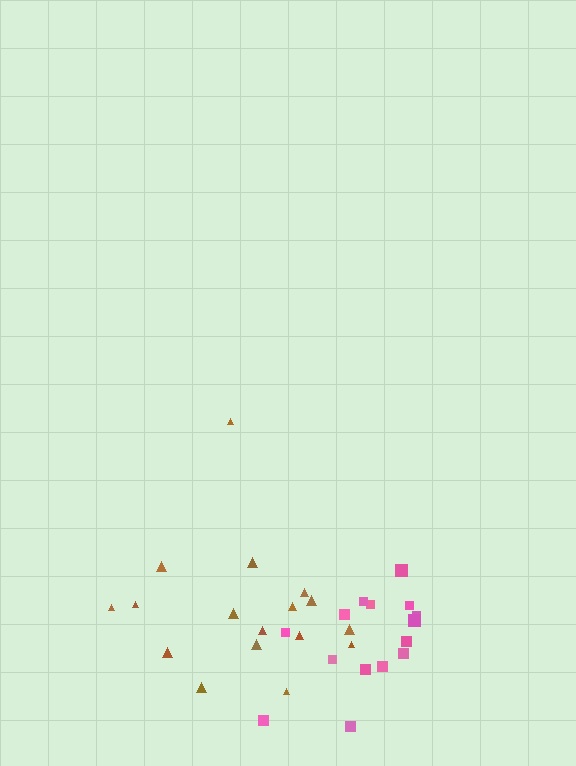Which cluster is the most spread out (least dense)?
Brown.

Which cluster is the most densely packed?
Pink.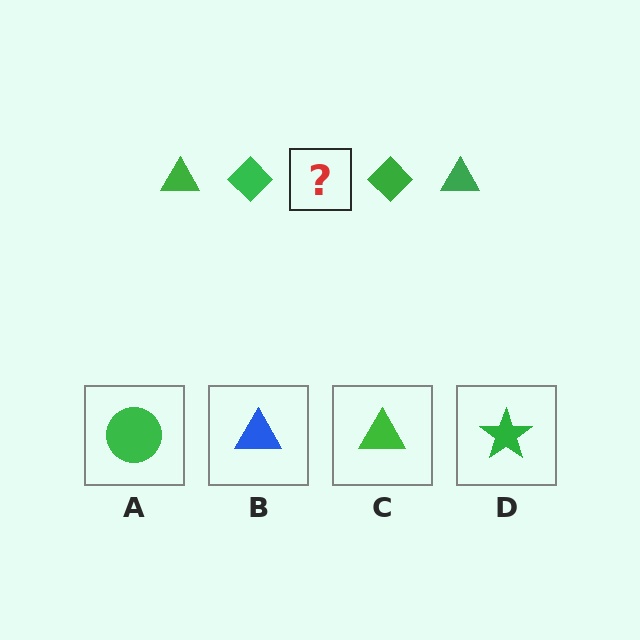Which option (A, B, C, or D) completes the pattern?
C.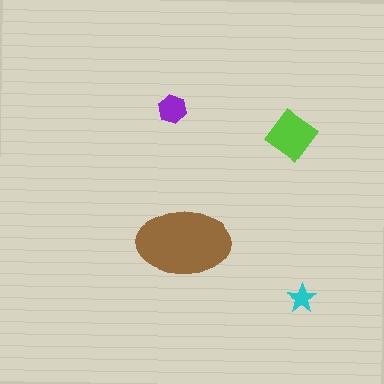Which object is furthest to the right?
The cyan star is rightmost.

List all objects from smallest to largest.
The cyan star, the purple hexagon, the lime diamond, the brown ellipse.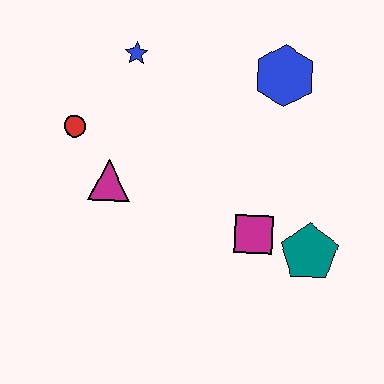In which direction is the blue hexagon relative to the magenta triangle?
The blue hexagon is to the right of the magenta triangle.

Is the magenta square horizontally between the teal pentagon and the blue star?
Yes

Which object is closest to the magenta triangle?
The red circle is closest to the magenta triangle.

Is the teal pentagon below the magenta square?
Yes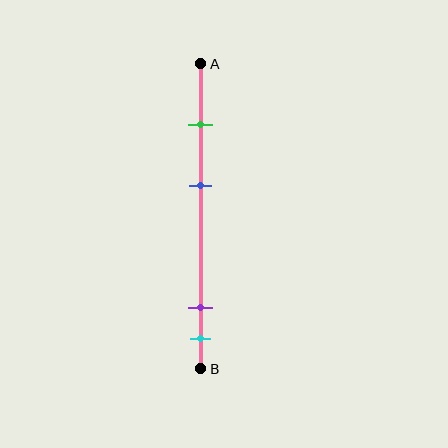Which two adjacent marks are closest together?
The purple and cyan marks are the closest adjacent pair.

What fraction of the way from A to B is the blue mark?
The blue mark is approximately 40% (0.4) of the way from A to B.